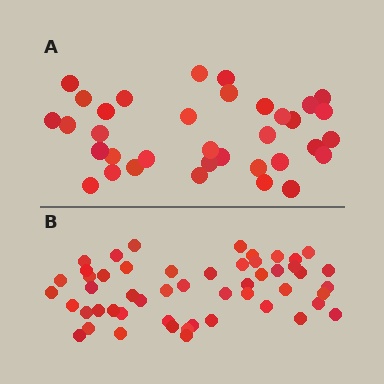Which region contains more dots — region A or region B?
Region B (the bottom region) has more dots.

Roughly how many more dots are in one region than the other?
Region B has approximately 15 more dots than region A.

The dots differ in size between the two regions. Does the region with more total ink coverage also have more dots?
No. Region A has more total ink coverage because its dots are larger, but region B actually contains more individual dots. Total area can be misleading — the number of items is what matters here.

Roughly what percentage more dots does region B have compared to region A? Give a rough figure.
About 50% more.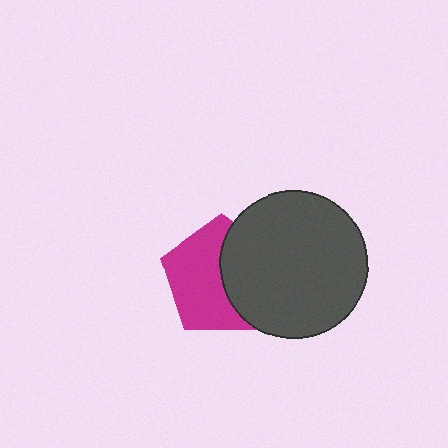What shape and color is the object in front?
The object in front is a dark gray circle.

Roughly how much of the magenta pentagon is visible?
About half of it is visible (roughly 57%).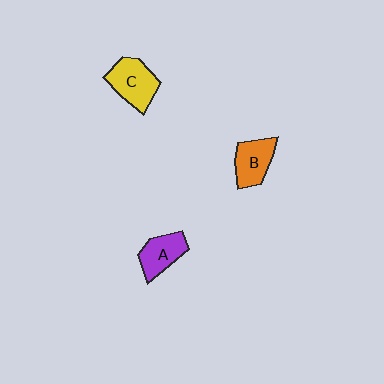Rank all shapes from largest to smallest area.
From largest to smallest: C (yellow), B (orange), A (purple).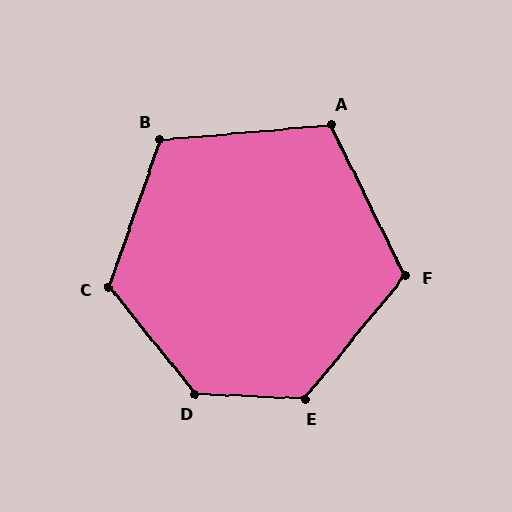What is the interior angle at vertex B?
Approximately 114 degrees (obtuse).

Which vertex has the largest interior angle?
D, at approximately 132 degrees.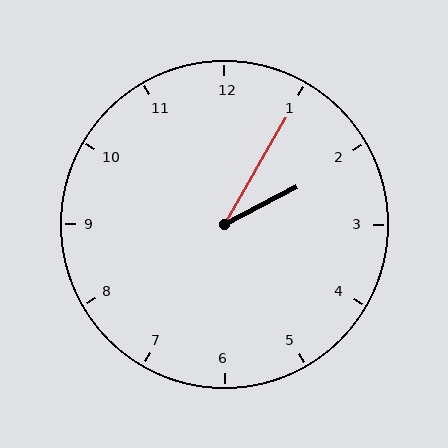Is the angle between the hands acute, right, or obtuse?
It is acute.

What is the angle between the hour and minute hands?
Approximately 32 degrees.